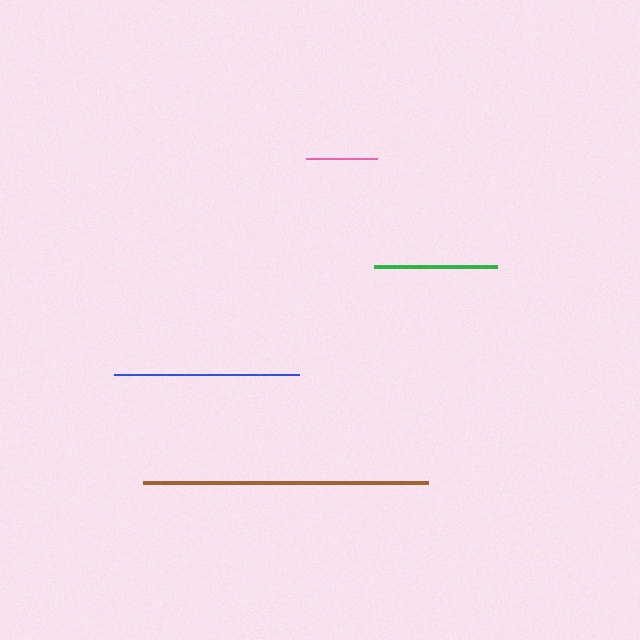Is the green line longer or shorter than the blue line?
The blue line is longer than the green line.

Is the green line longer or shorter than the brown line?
The brown line is longer than the green line.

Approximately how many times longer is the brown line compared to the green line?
The brown line is approximately 2.3 times the length of the green line.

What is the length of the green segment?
The green segment is approximately 123 pixels long.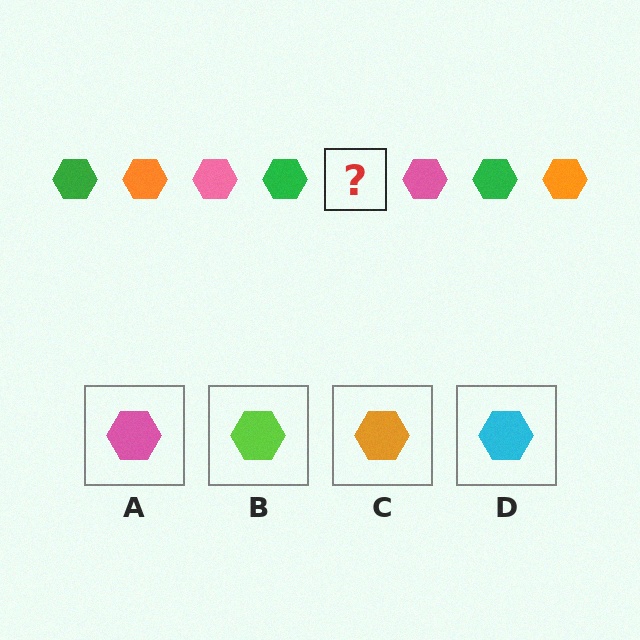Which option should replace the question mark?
Option C.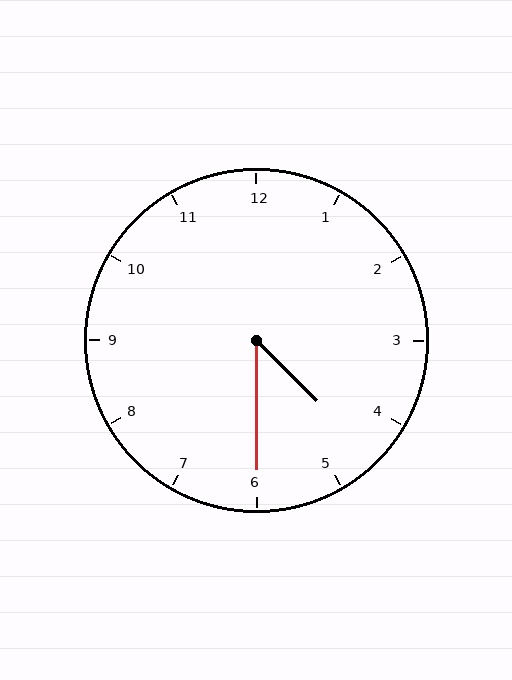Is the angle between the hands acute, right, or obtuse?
It is acute.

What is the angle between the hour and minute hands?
Approximately 45 degrees.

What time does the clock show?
4:30.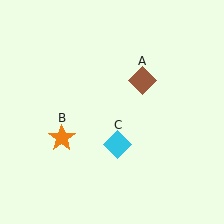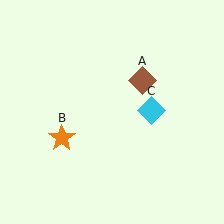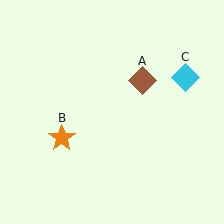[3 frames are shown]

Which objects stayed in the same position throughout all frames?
Brown diamond (object A) and orange star (object B) remained stationary.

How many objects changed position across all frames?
1 object changed position: cyan diamond (object C).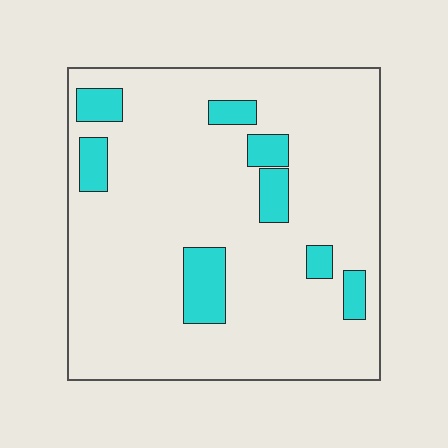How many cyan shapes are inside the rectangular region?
8.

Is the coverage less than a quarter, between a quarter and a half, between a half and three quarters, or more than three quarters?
Less than a quarter.